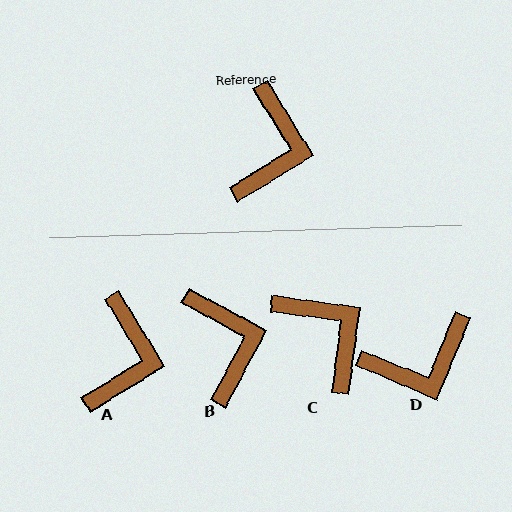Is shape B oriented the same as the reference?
No, it is off by about 30 degrees.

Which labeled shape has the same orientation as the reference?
A.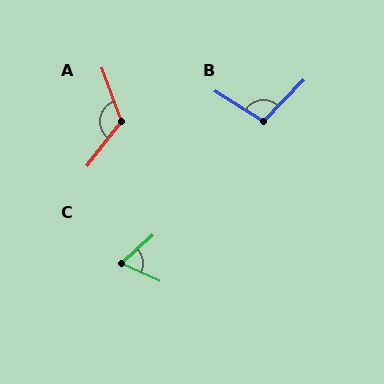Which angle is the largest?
A, at approximately 122 degrees.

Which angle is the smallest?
C, at approximately 67 degrees.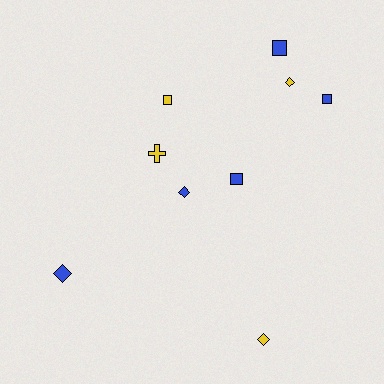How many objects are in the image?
There are 9 objects.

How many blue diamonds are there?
There are 2 blue diamonds.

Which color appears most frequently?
Blue, with 5 objects.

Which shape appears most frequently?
Diamond, with 4 objects.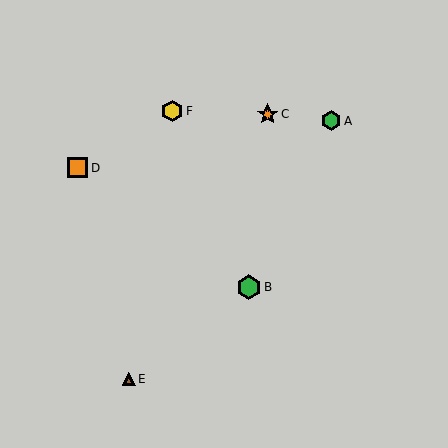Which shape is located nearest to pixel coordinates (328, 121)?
The green hexagon (labeled A) at (331, 121) is nearest to that location.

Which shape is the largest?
The green hexagon (labeled B) is the largest.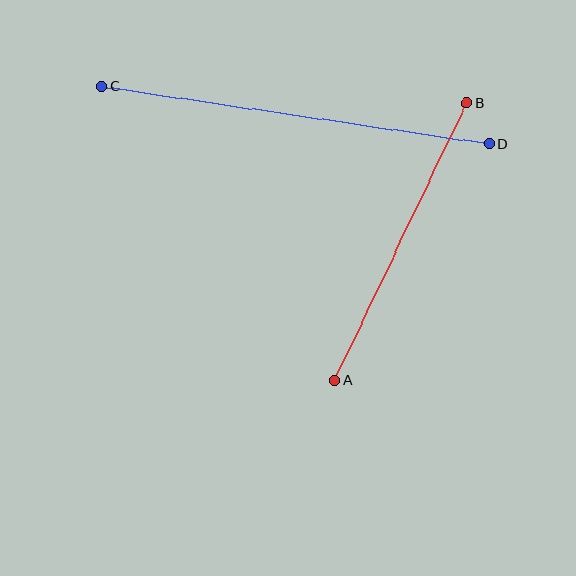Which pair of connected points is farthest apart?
Points C and D are farthest apart.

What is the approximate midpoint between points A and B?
The midpoint is at approximately (401, 242) pixels.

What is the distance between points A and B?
The distance is approximately 307 pixels.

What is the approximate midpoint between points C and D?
The midpoint is at approximately (295, 115) pixels.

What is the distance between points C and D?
The distance is approximately 391 pixels.